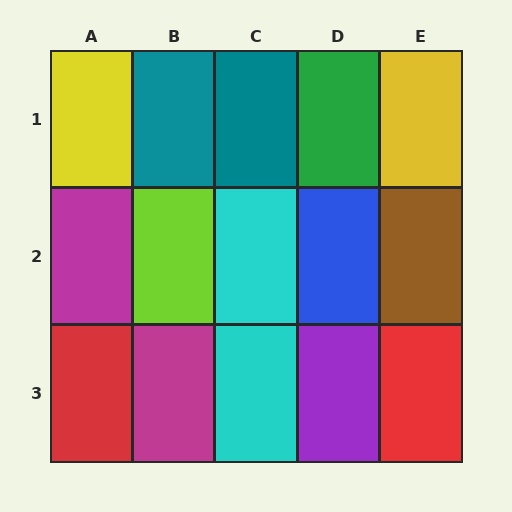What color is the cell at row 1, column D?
Green.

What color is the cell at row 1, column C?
Teal.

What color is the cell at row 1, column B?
Teal.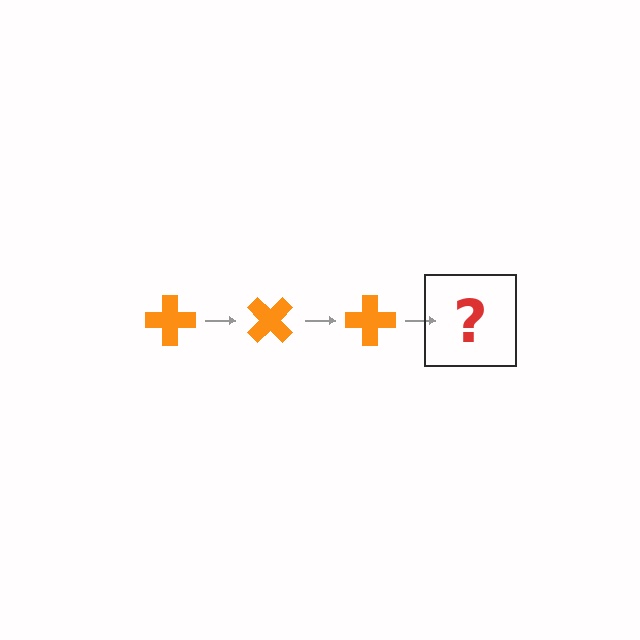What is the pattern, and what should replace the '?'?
The pattern is that the cross rotates 45 degrees each step. The '?' should be an orange cross rotated 135 degrees.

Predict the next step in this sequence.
The next step is an orange cross rotated 135 degrees.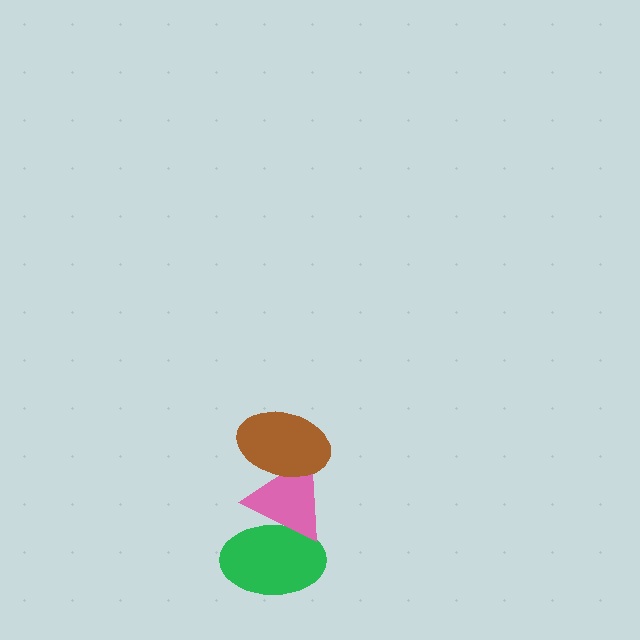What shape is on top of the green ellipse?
The pink triangle is on top of the green ellipse.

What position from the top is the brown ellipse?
The brown ellipse is 1st from the top.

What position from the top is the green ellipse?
The green ellipse is 3rd from the top.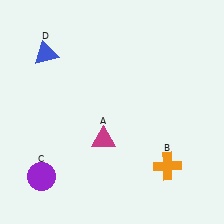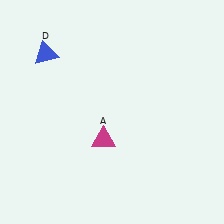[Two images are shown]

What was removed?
The orange cross (B), the purple circle (C) were removed in Image 2.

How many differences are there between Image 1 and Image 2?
There are 2 differences between the two images.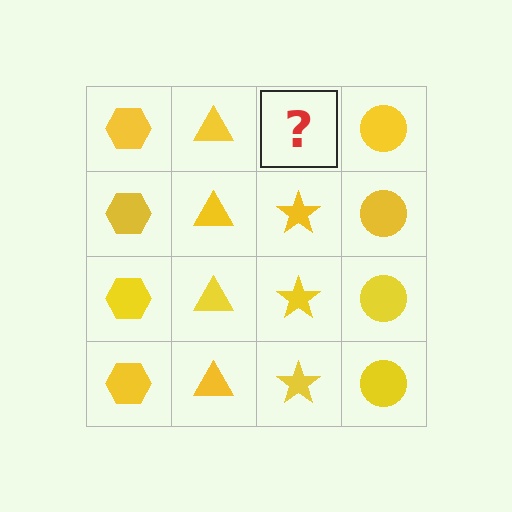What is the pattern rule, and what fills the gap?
The rule is that each column has a consistent shape. The gap should be filled with a yellow star.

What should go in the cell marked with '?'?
The missing cell should contain a yellow star.